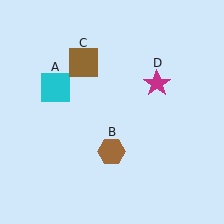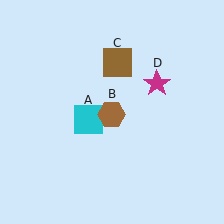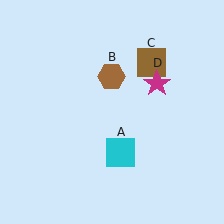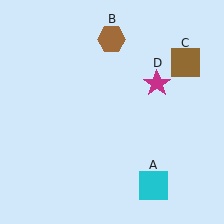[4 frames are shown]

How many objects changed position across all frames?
3 objects changed position: cyan square (object A), brown hexagon (object B), brown square (object C).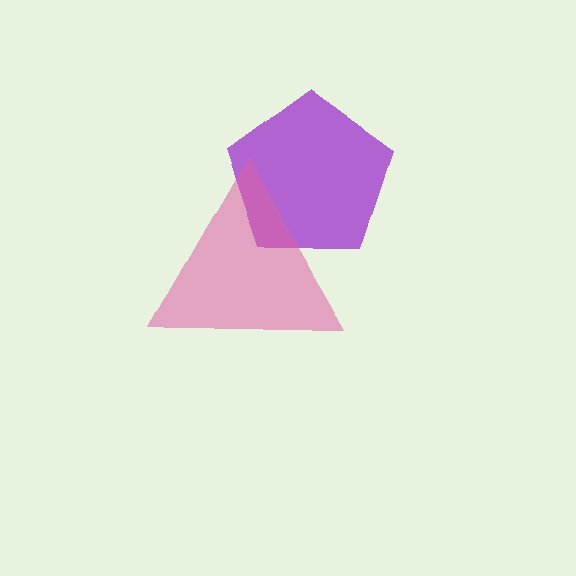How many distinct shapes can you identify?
There are 2 distinct shapes: a purple pentagon, a pink triangle.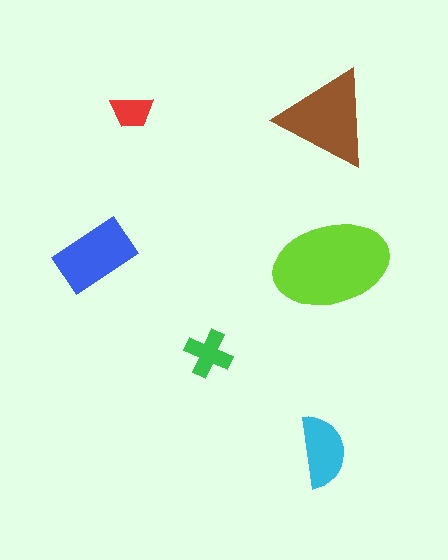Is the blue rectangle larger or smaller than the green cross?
Larger.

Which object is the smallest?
The red trapezoid.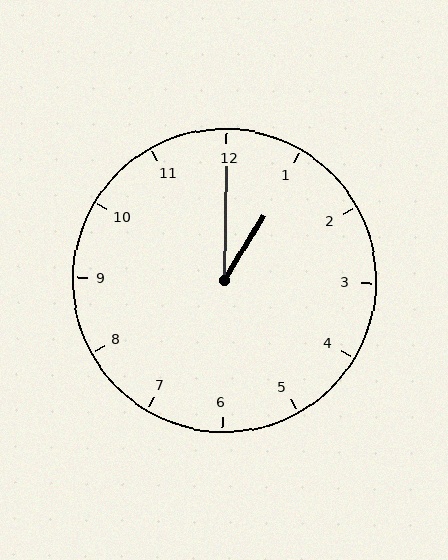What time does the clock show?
1:00.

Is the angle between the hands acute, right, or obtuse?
It is acute.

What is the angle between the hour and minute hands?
Approximately 30 degrees.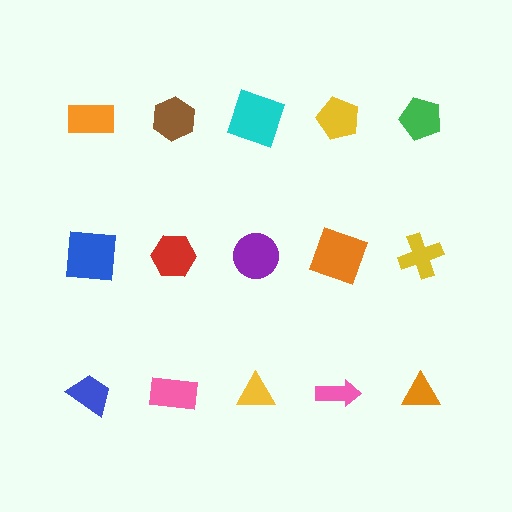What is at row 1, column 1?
An orange rectangle.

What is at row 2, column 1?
A blue square.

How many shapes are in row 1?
5 shapes.